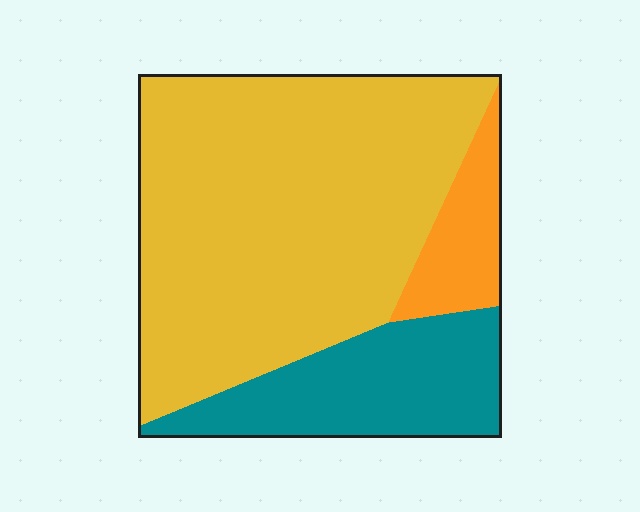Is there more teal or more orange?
Teal.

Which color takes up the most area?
Yellow, at roughly 70%.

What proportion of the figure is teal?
Teal takes up less than a quarter of the figure.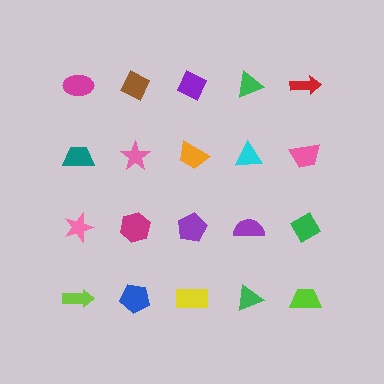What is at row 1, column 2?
A brown diamond.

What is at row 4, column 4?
A green triangle.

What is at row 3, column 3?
A purple pentagon.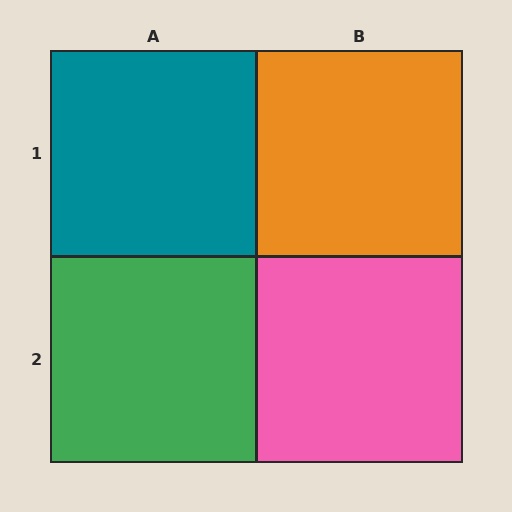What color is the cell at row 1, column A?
Teal.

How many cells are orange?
1 cell is orange.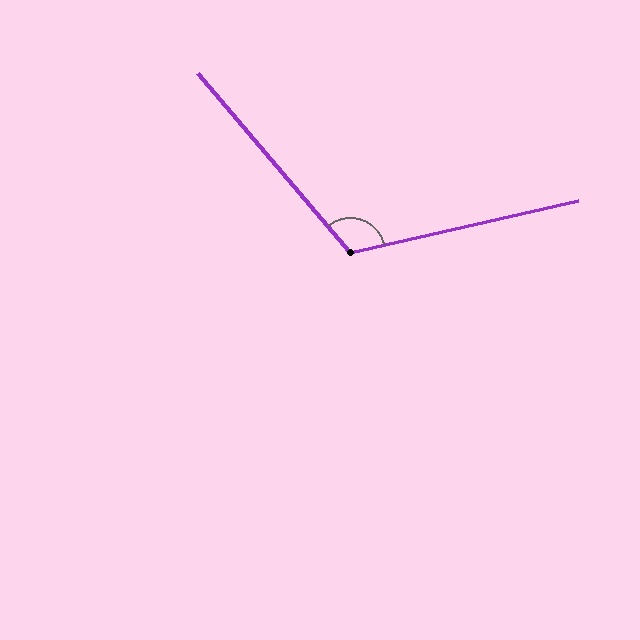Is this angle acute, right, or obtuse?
It is obtuse.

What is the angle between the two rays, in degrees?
Approximately 117 degrees.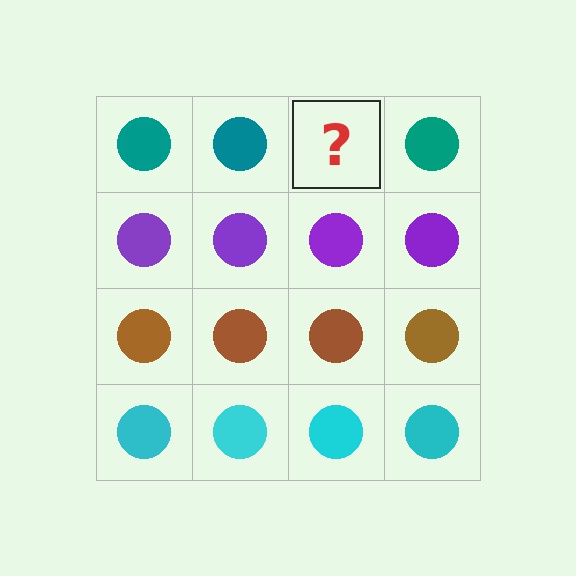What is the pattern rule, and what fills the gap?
The rule is that each row has a consistent color. The gap should be filled with a teal circle.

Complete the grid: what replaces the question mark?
The question mark should be replaced with a teal circle.